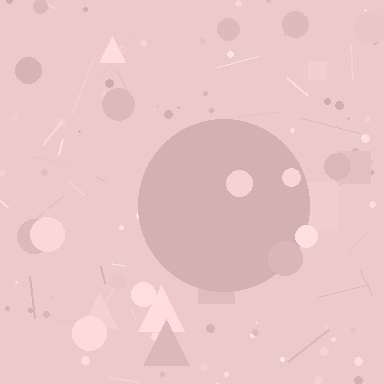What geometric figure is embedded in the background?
A circle is embedded in the background.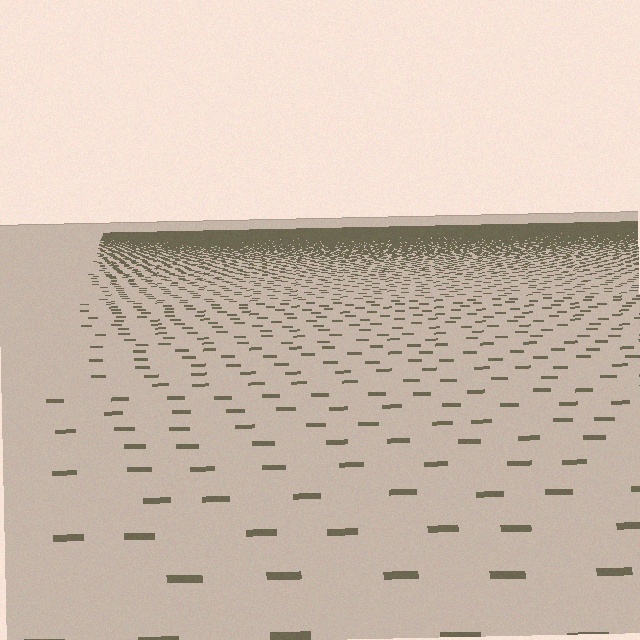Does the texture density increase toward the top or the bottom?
Density increases toward the top.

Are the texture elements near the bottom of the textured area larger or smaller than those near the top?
Larger. Near the bottom, elements are closer to the viewer and appear at a bigger on-screen size.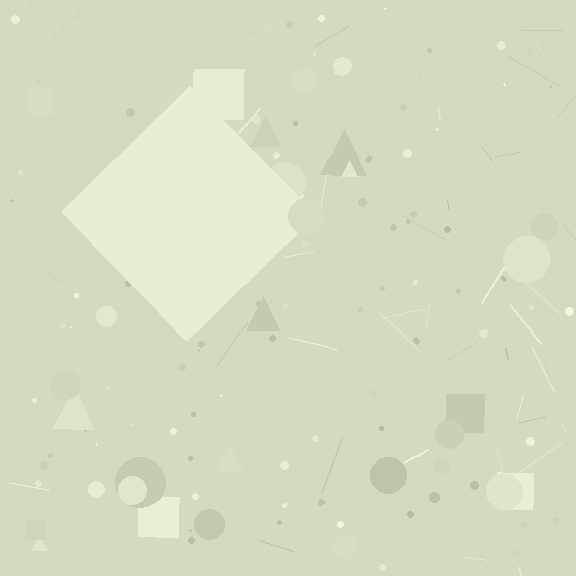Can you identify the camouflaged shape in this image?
The camouflaged shape is a diamond.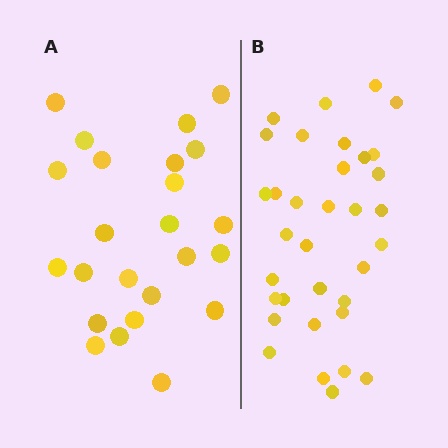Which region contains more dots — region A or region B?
Region B (the right region) has more dots.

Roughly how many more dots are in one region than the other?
Region B has roughly 10 or so more dots than region A.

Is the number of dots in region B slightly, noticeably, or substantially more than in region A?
Region B has noticeably more, but not dramatically so. The ratio is roughly 1.4 to 1.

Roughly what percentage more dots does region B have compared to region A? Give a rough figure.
About 40% more.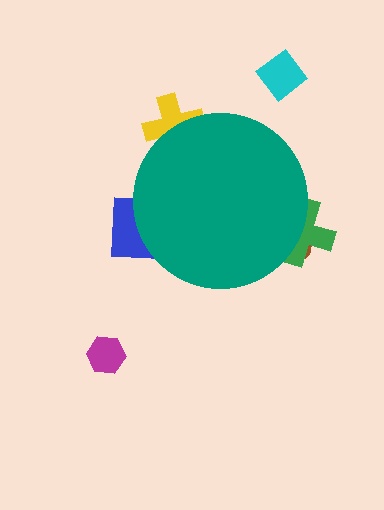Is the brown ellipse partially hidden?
Yes, the brown ellipse is partially hidden behind the teal circle.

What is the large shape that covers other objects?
A teal circle.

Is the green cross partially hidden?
Yes, the green cross is partially hidden behind the teal circle.